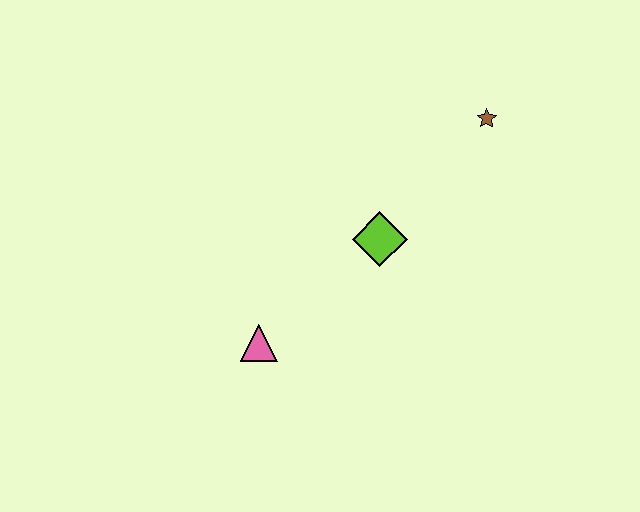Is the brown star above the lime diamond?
Yes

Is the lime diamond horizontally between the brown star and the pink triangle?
Yes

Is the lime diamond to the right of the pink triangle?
Yes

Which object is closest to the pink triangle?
The lime diamond is closest to the pink triangle.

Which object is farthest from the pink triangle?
The brown star is farthest from the pink triangle.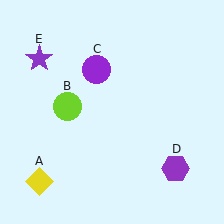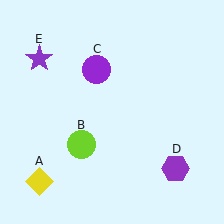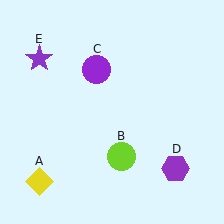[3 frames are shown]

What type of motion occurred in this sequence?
The lime circle (object B) rotated counterclockwise around the center of the scene.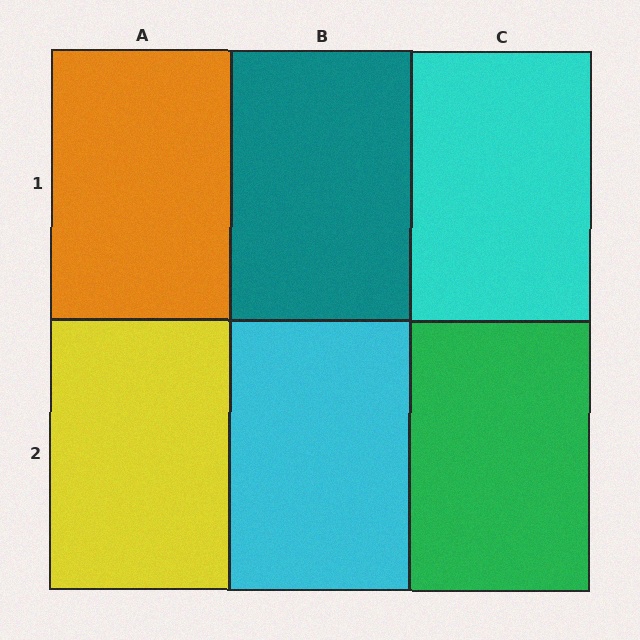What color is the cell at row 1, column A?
Orange.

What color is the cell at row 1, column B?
Teal.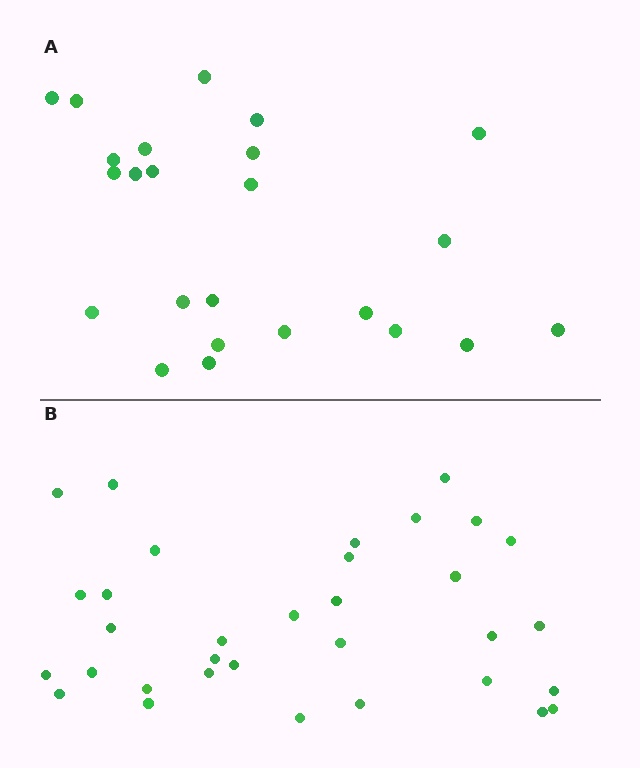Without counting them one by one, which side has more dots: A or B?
Region B (the bottom region) has more dots.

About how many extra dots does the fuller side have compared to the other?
Region B has roughly 8 or so more dots than region A.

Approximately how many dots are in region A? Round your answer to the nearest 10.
About 20 dots. (The exact count is 24, which rounds to 20.)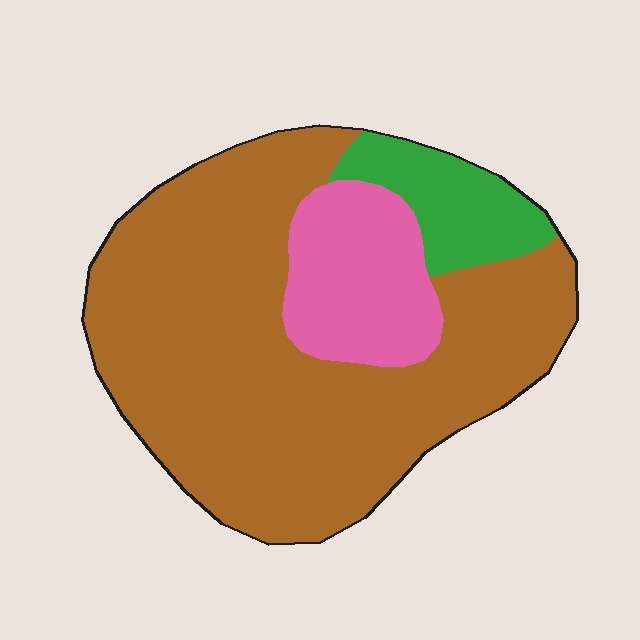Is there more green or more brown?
Brown.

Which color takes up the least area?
Green, at roughly 10%.